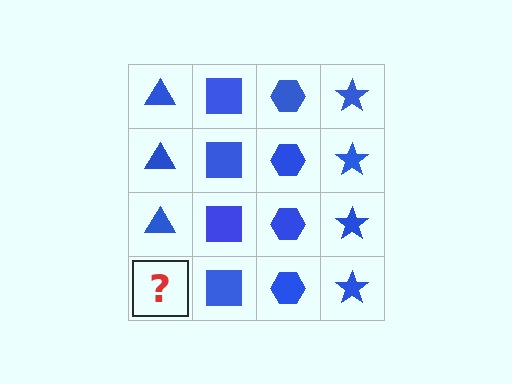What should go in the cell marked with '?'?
The missing cell should contain a blue triangle.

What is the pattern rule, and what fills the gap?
The rule is that each column has a consistent shape. The gap should be filled with a blue triangle.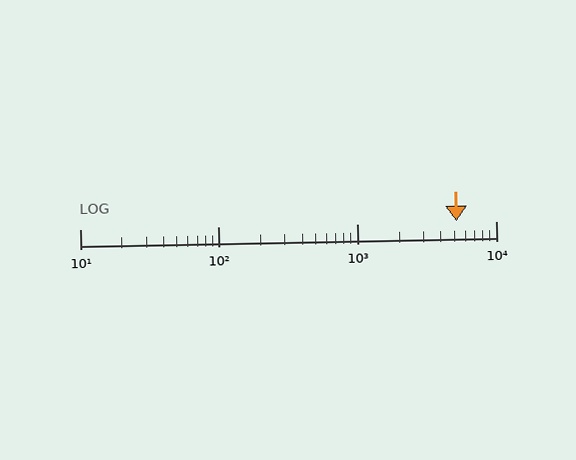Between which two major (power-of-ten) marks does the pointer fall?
The pointer is between 1000 and 10000.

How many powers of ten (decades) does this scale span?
The scale spans 3 decades, from 10 to 10000.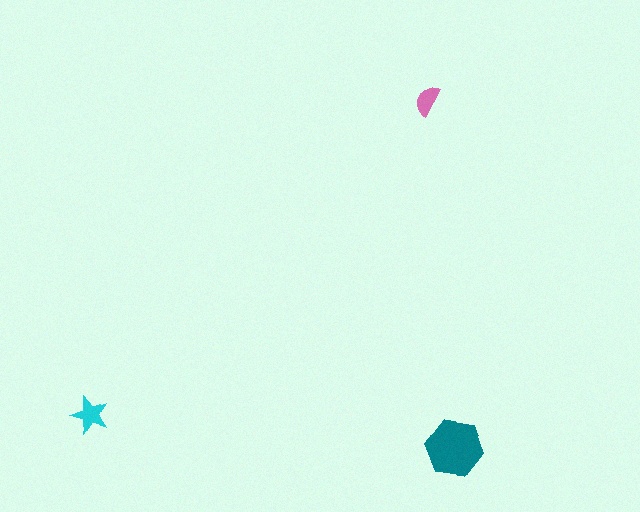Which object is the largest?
The teal hexagon.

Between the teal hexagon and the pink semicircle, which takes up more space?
The teal hexagon.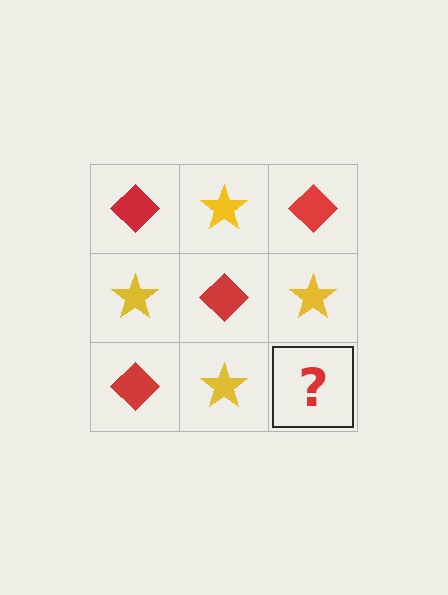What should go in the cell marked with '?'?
The missing cell should contain a red diamond.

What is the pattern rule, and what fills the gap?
The rule is that it alternates red diamond and yellow star in a checkerboard pattern. The gap should be filled with a red diamond.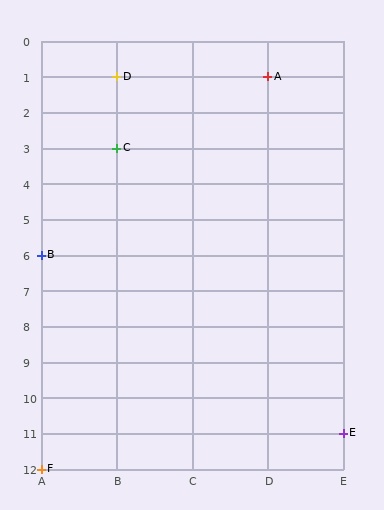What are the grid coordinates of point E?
Point E is at grid coordinates (E, 11).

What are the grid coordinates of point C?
Point C is at grid coordinates (B, 3).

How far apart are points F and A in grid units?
Points F and A are 3 columns and 11 rows apart (about 11.4 grid units diagonally).